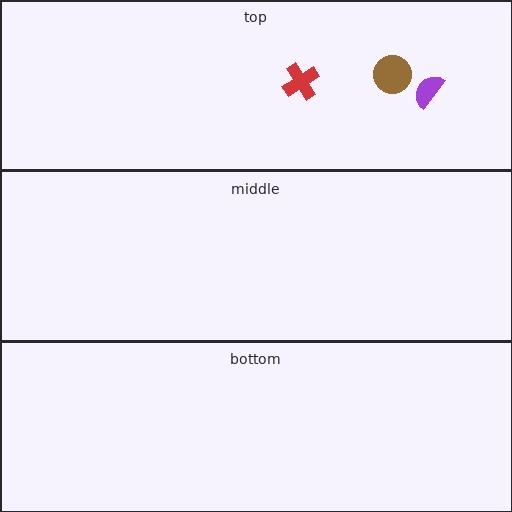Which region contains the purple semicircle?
The top region.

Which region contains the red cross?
The top region.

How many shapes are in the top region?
3.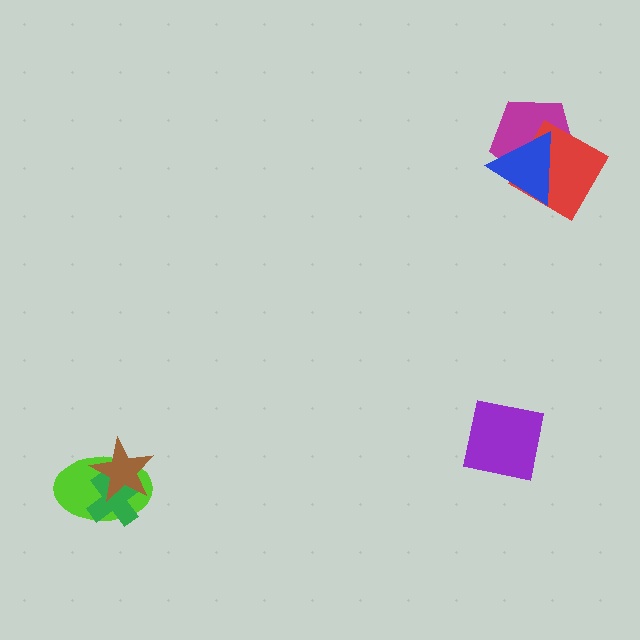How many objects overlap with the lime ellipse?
2 objects overlap with the lime ellipse.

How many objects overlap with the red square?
2 objects overlap with the red square.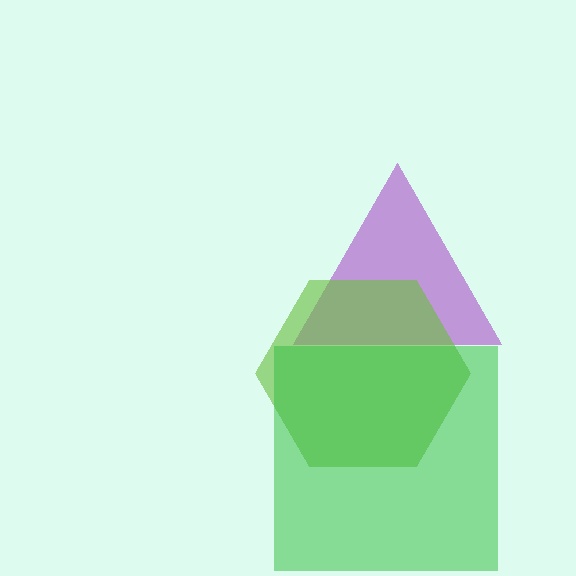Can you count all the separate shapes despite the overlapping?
Yes, there are 3 separate shapes.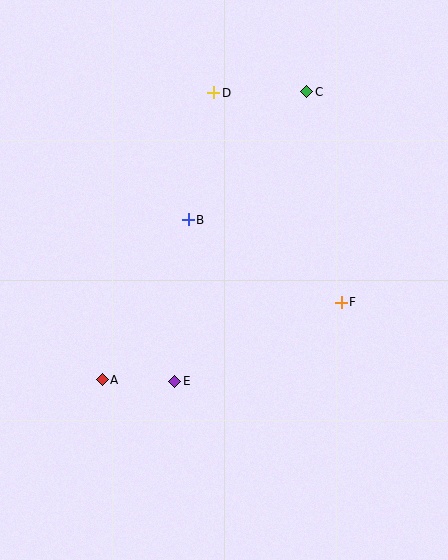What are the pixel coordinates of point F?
Point F is at (341, 302).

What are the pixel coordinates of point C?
Point C is at (306, 92).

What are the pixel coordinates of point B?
Point B is at (188, 220).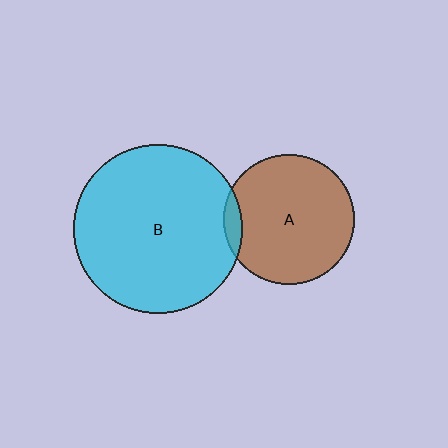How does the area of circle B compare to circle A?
Approximately 1.7 times.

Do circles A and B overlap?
Yes.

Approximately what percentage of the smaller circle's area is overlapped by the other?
Approximately 5%.